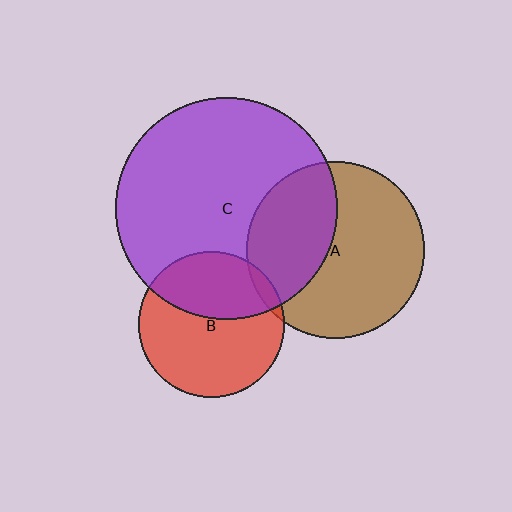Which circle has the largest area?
Circle C (purple).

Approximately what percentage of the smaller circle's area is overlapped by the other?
Approximately 5%.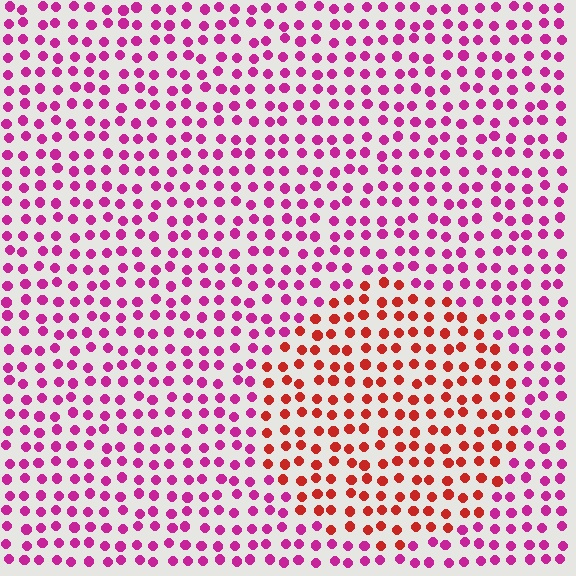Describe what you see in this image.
The image is filled with small magenta elements in a uniform arrangement. A circle-shaped region is visible where the elements are tinted to a slightly different hue, forming a subtle color boundary.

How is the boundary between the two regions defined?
The boundary is defined purely by a slight shift in hue (about 45 degrees). Spacing, size, and orientation are identical on both sides.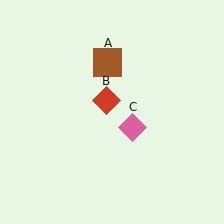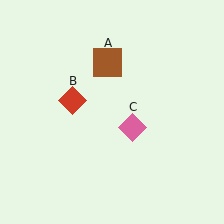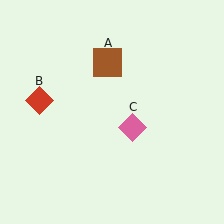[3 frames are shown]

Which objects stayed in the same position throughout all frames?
Brown square (object A) and pink diamond (object C) remained stationary.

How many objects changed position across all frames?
1 object changed position: red diamond (object B).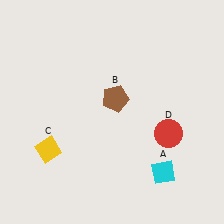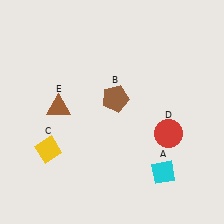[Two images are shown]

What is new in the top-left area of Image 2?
A brown triangle (E) was added in the top-left area of Image 2.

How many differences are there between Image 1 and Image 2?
There is 1 difference between the two images.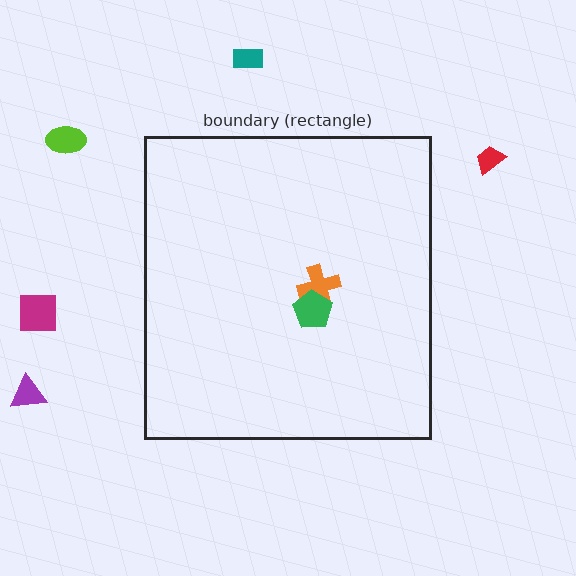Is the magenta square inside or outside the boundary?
Outside.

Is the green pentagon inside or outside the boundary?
Inside.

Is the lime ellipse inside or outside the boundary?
Outside.